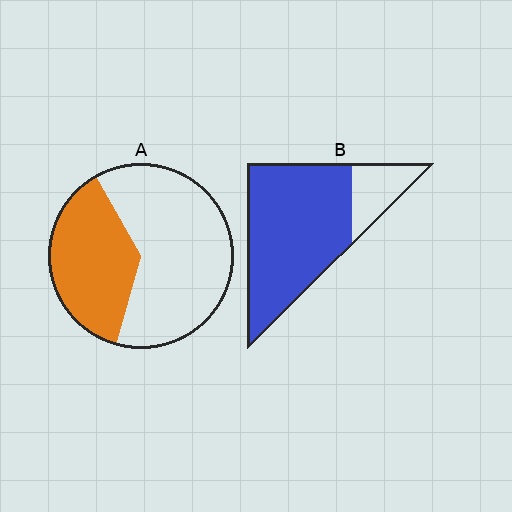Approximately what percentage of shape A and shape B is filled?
A is approximately 40% and B is approximately 80%.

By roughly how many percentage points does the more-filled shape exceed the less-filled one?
By roughly 45 percentage points (B over A).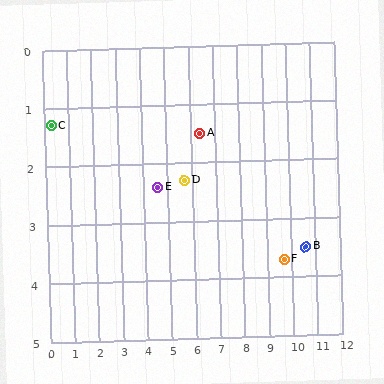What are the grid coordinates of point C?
Point C is at approximately (0.3, 1.3).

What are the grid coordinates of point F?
Point F is at approximately (9.7, 3.7).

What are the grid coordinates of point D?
Point D is at approximately (5.7, 2.3).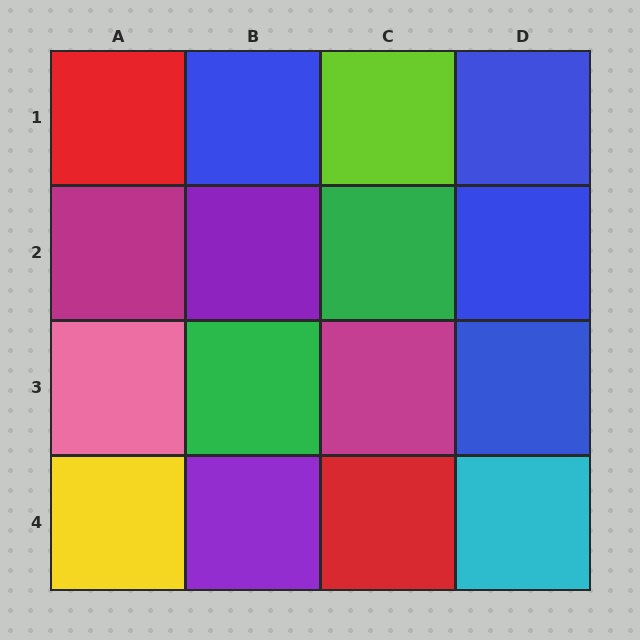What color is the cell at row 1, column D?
Blue.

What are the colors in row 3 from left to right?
Pink, green, magenta, blue.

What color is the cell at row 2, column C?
Green.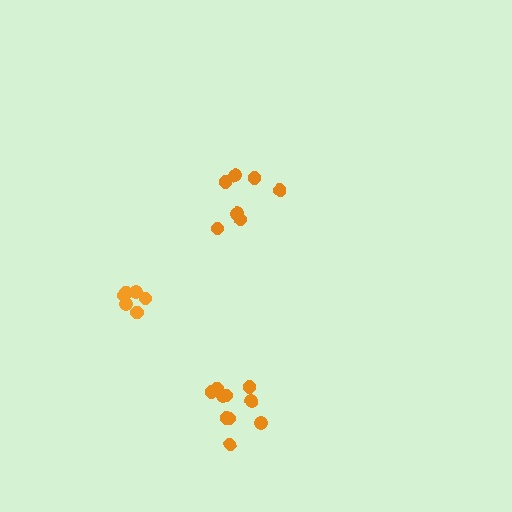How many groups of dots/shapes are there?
There are 3 groups.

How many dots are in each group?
Group 1: 10 dots, Group 2: 7 dots, Group 3: 6 dots (23 total).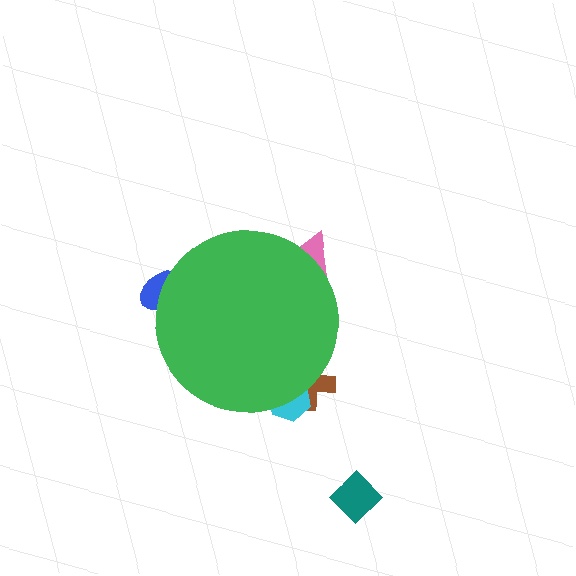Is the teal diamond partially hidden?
No, the teal diamond is fully visible.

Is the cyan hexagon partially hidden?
Yes, the cyan hexagon is partially hidden behind the green circle.